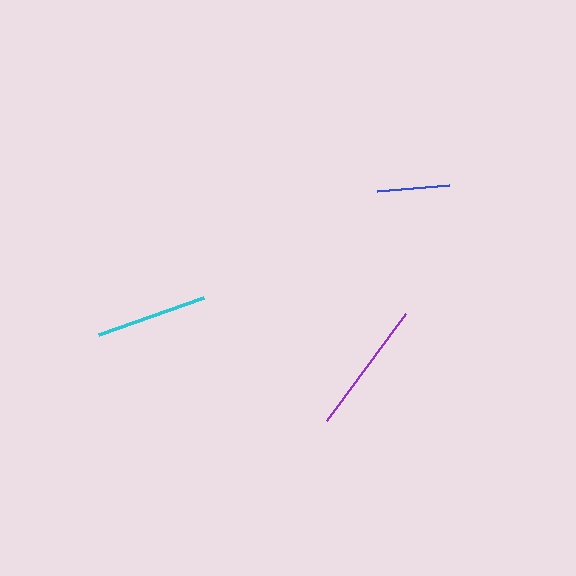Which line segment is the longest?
The purple line is the longest at approximately 133 pixels.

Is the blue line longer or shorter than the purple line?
The purple line is longer than the blue line.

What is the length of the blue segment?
The blue segment is approximately 72 pixels long.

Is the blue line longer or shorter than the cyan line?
The cyan line is longer than the blue line.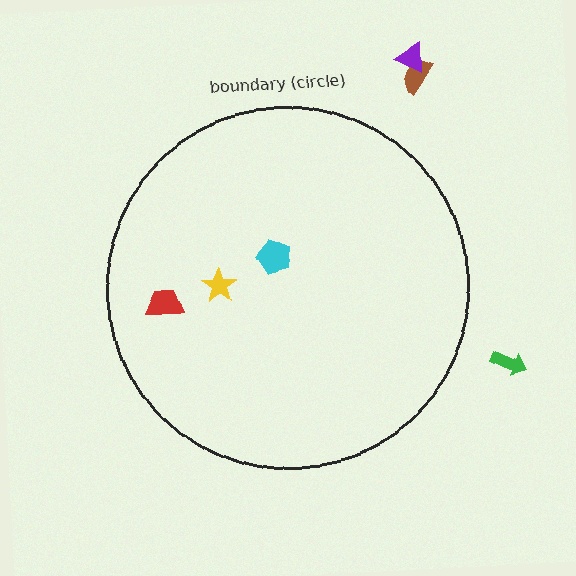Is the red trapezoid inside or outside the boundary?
Inside.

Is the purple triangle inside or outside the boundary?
Outside.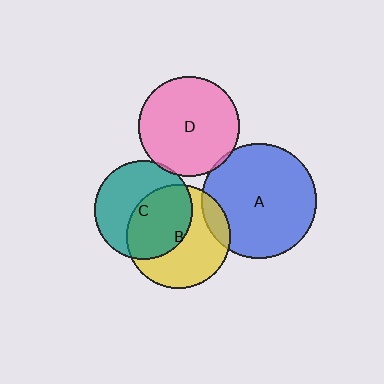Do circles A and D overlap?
Yes.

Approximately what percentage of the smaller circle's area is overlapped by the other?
Approximately 5%.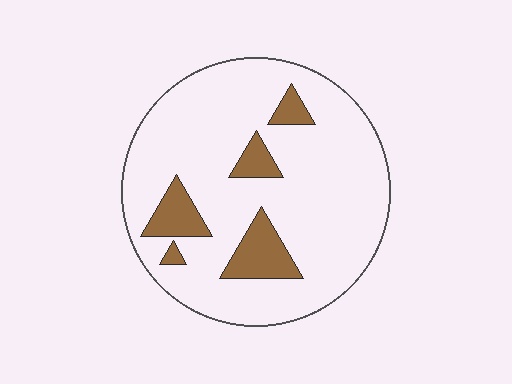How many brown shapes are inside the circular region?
5.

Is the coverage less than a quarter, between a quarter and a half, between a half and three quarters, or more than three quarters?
Less than a quarter.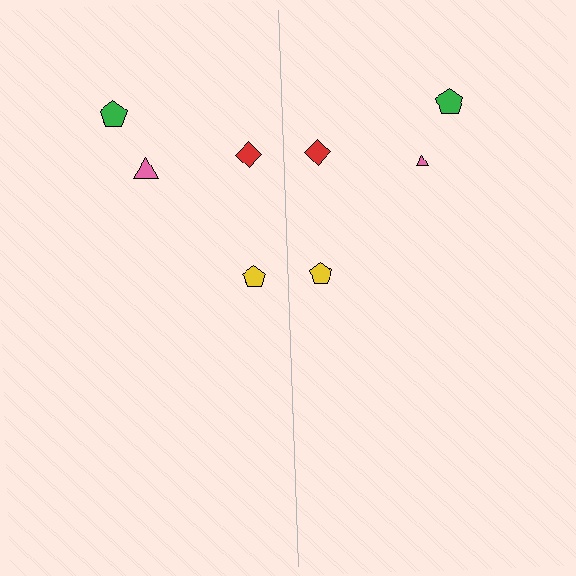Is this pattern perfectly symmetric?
No, the pattern is not perfectly symmetric. The pink triangle on the right side has a different size than its mirror counterpart.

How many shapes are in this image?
There are 8 shapes in this image.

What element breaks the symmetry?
The pink triangle on the right side has a different size than its mirror counterpart.